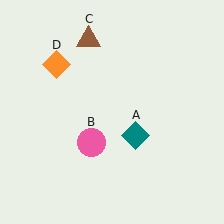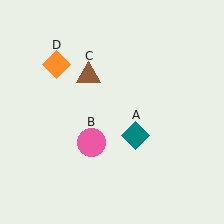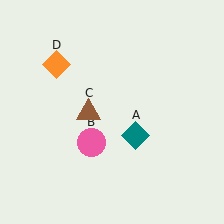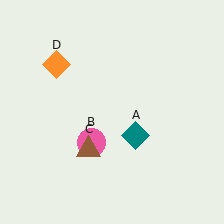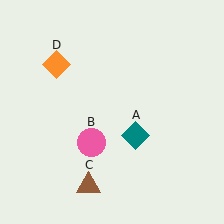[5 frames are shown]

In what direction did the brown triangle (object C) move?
The brown triangle (object C) moved down.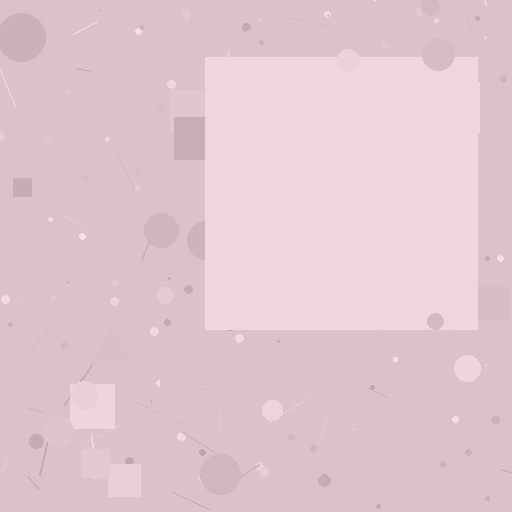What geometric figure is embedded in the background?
A square is embedded in the background.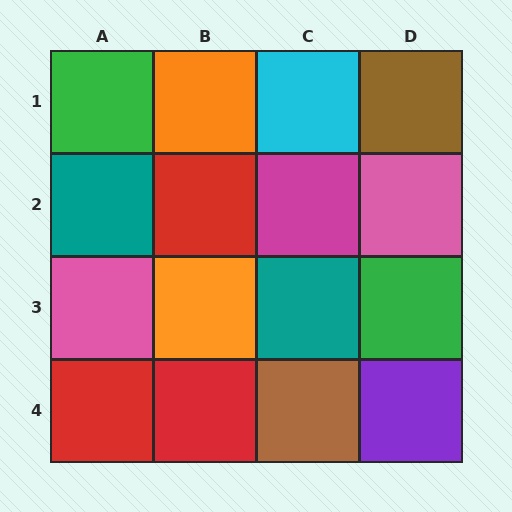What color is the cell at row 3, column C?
Teal.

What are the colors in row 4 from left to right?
Red, red, brown, purple.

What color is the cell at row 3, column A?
Pink.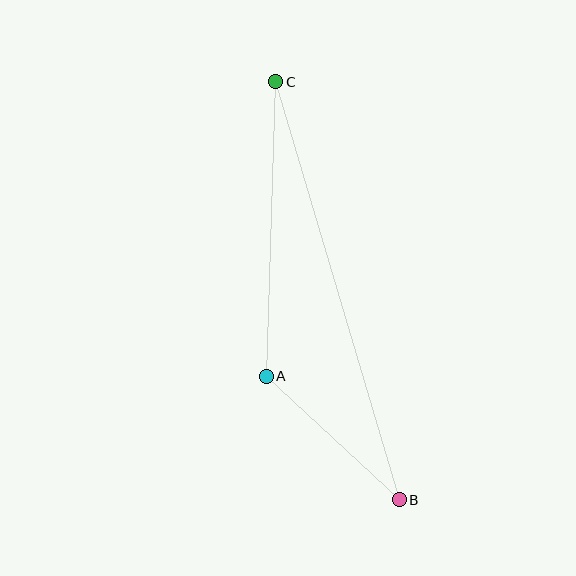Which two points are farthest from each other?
Points B and C are farthest from each other.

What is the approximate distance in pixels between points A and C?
The distance between A and C is approximately 295 pixels.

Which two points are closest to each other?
Points A and B are closest to each other.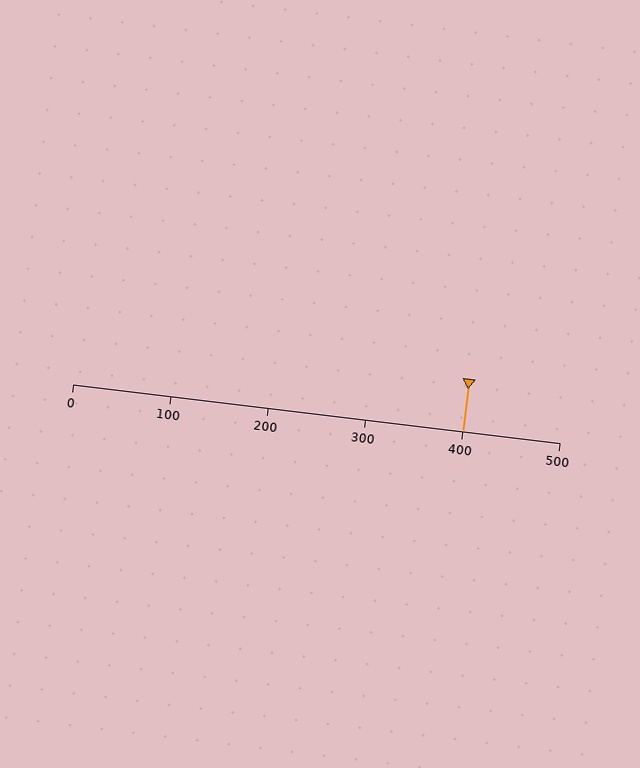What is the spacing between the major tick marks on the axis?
The major ticks are spaced 100 apart.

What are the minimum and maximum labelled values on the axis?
The axis runs from 0 to 500.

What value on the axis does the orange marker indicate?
The marker indicates approximately 400.